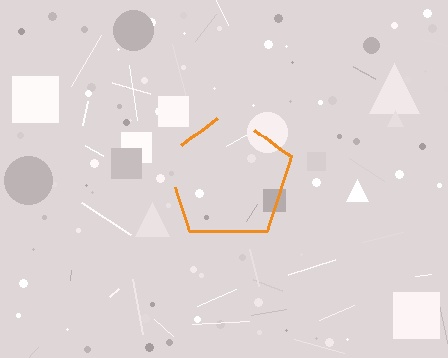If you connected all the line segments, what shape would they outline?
They would outline a pentagon.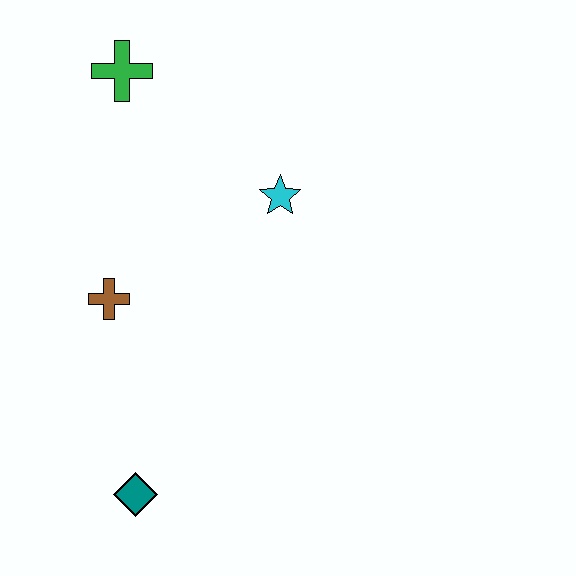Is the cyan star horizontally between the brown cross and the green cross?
No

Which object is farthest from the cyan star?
The teal diamond is farthest from the cyan star.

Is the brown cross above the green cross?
No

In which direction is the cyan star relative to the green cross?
The cyan star is to the right of the green cross.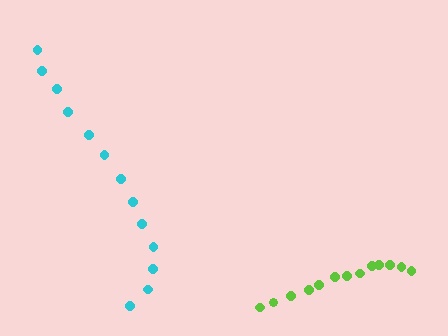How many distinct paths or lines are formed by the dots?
There are 2 distinct paths.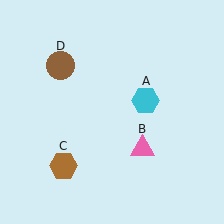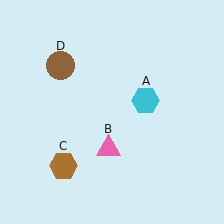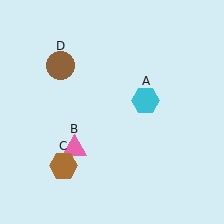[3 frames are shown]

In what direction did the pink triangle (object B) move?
The pink triangle (object B) moved left.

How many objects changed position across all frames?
1 object changed position: pink triangle (object B).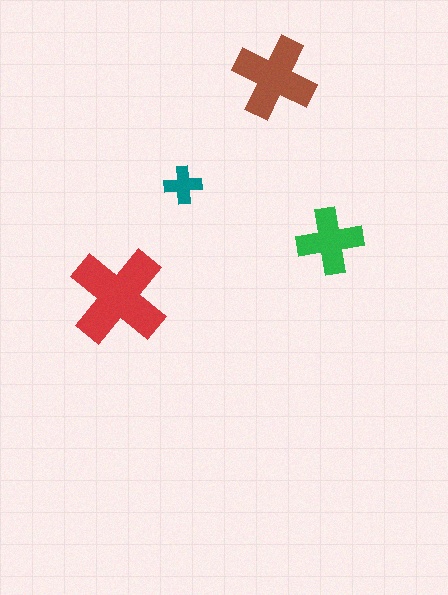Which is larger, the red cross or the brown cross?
The red one.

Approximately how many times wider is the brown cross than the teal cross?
About 2 times wider.